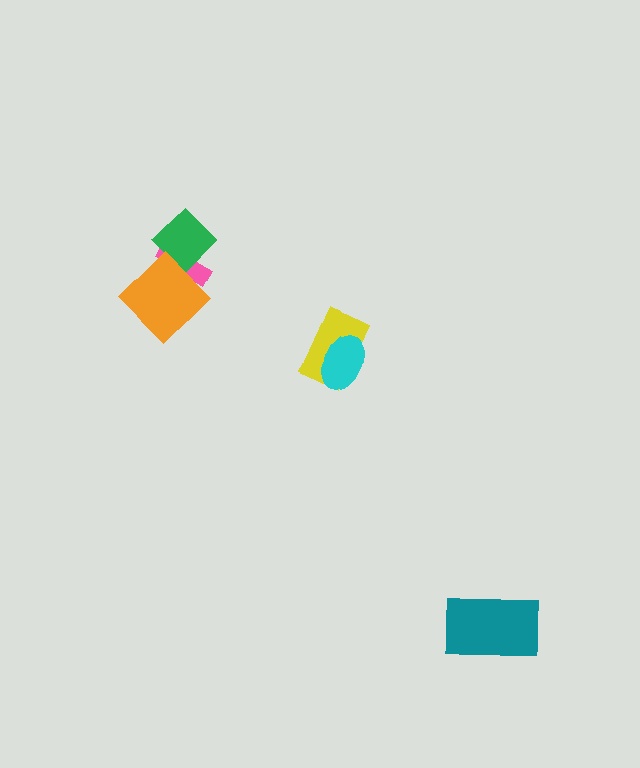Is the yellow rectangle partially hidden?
Yes, it is partially covered by another shape.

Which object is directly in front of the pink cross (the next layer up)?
The green diamond is directly in front of the pink cross.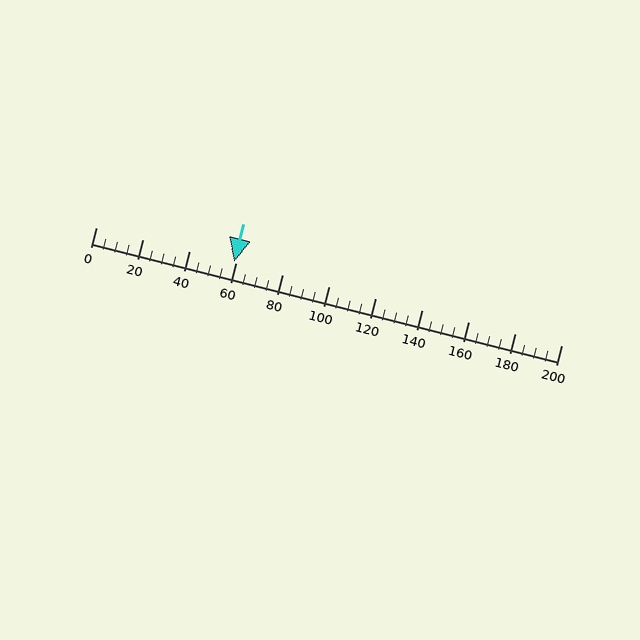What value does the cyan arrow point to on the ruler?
The cyan arrow points to approximately 59.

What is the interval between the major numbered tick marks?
The major tick marks are spaced 20 units apart.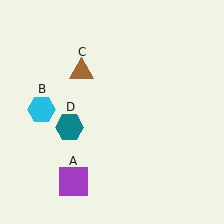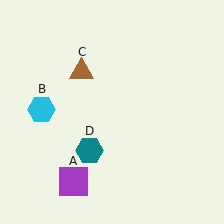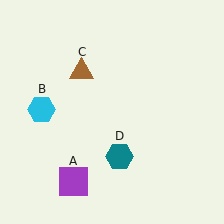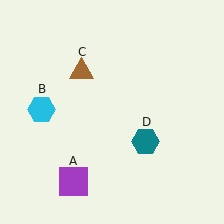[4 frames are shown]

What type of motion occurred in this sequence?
The teal hexagon (object D) rotated counterclockwise around the center of the scene.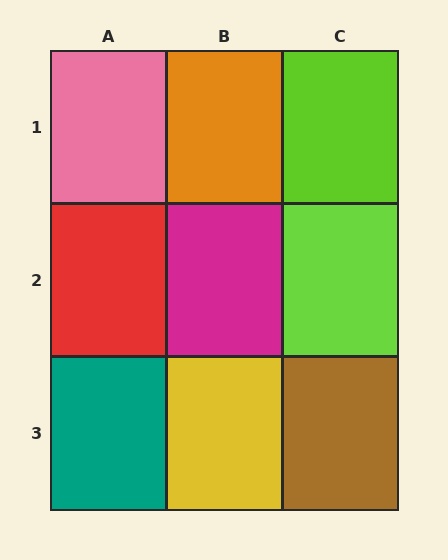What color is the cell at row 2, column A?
Red.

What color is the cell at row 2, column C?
Lime.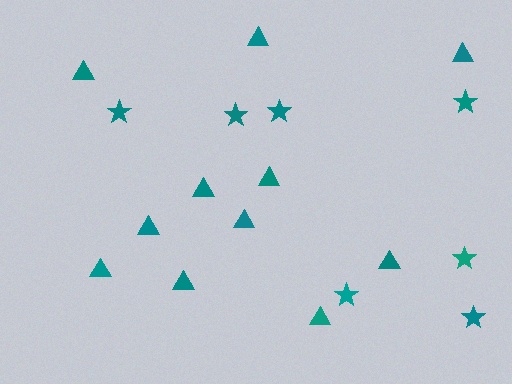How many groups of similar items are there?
There are 2 groups: one group of triangles (11) and one group of stars (7).